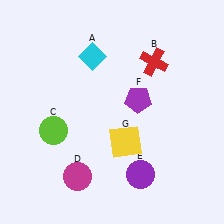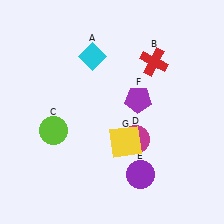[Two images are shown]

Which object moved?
The magenta circle (D) moved right.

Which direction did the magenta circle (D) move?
The magenta circle (D) moved right.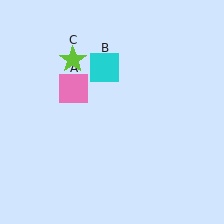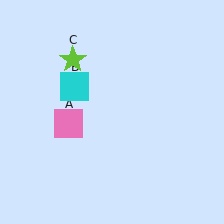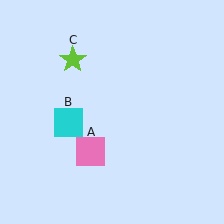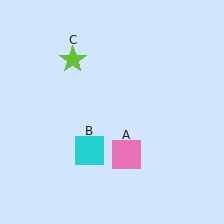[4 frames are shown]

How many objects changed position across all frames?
2 objects changed position: pink square (object A), cyan square (object B).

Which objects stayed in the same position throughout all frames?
Lime star (object C) remained stationary.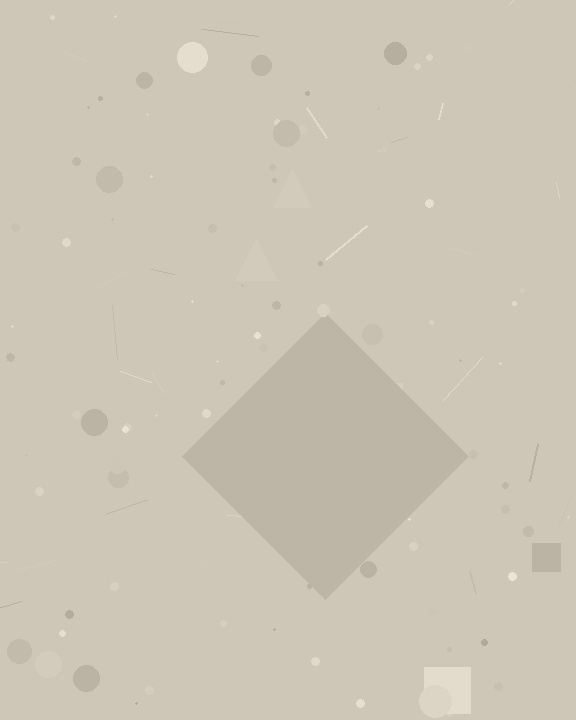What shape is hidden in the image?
A diamond is hidden in the image.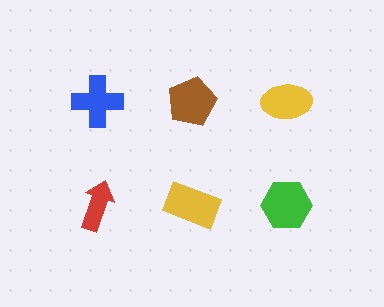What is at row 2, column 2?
A yellow rectangle.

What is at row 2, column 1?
A red arrow.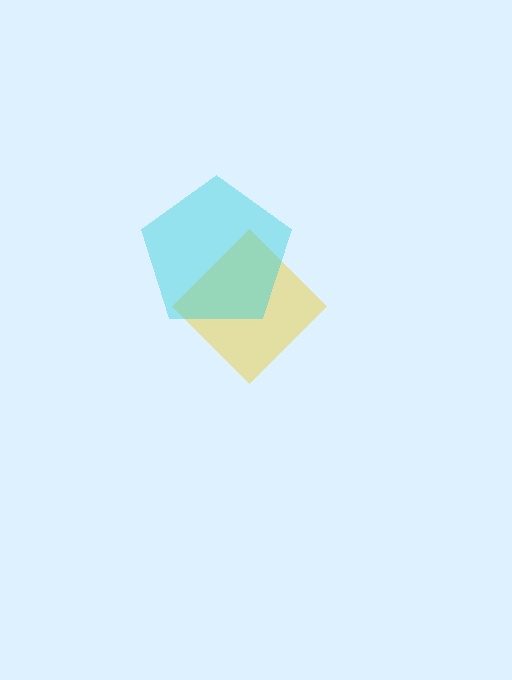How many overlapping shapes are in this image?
There are 2 overlapping shapes in the image.